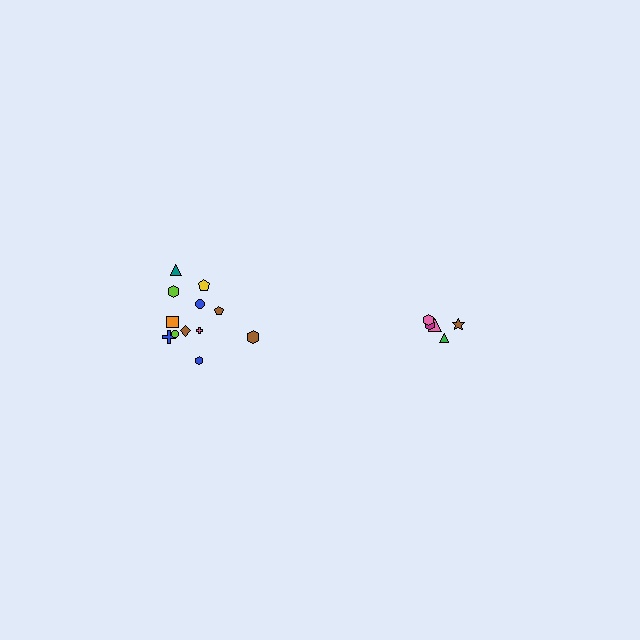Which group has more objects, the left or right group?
The left group.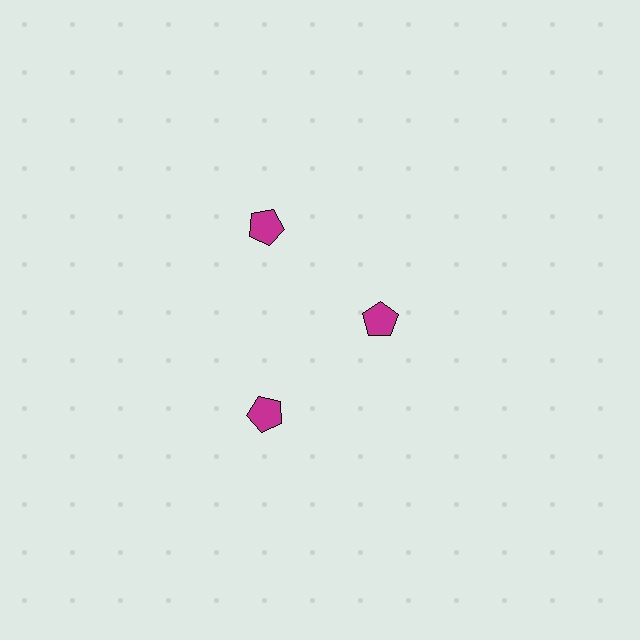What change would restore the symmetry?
The symmetry would be restored by moving it outward, back onto the ring so that all 3 pentagons sit at equal angles and equal distance from the center.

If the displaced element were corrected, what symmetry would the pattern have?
It would have 3-fold rotational symmetry — the pattern would map onto itself every 120 degrees.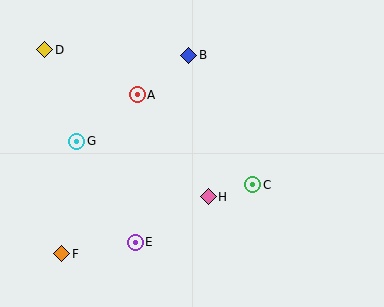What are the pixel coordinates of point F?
Point F is at (62, 254).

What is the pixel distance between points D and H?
The distance between D and H is 220 pixels.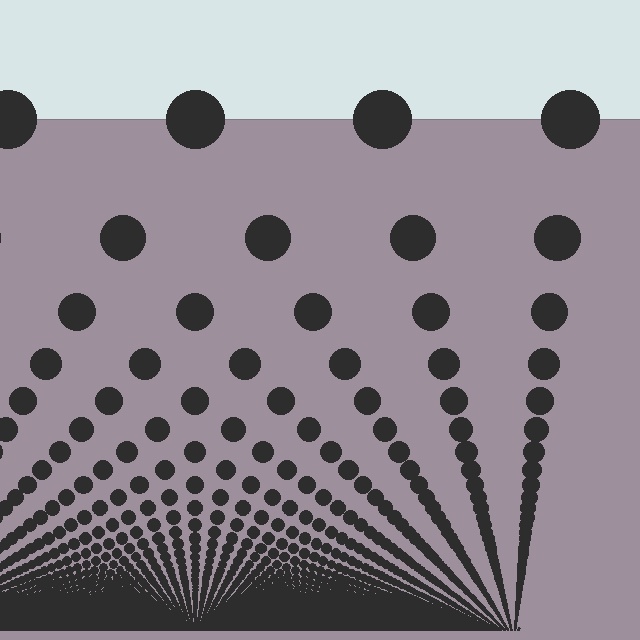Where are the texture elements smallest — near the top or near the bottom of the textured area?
Near the bottom.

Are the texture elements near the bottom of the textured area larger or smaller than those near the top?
Smaller. The gradient is inverted — elements near the bottom are smaller and denser.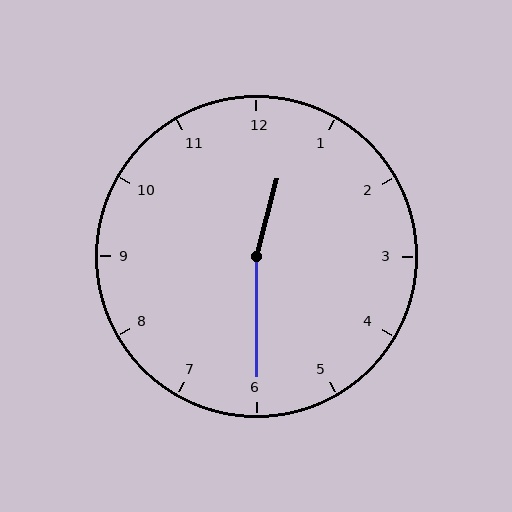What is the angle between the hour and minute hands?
Approximately 165 degrees.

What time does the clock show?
12:30.